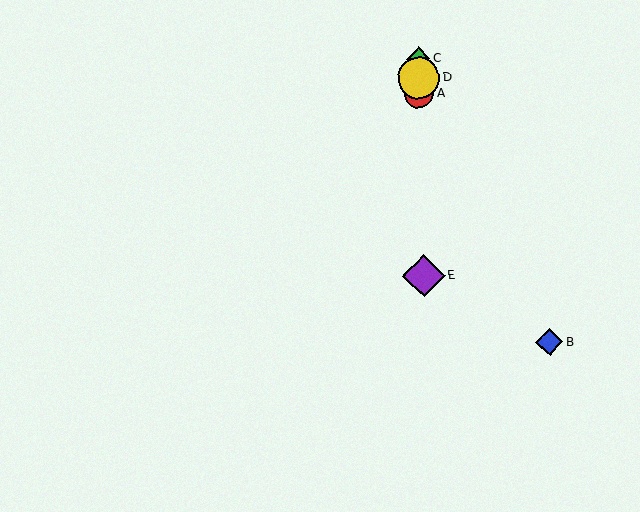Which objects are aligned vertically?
Objects A, C, D, E are aligned vertically.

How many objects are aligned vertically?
4 objects (A, C, D, E) are aligned vertically.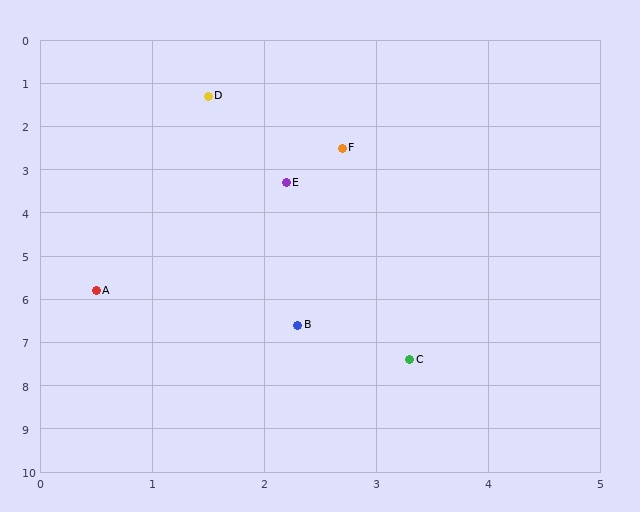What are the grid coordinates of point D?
Point D is at approximately (1.5, 1.3).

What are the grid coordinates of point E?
Point E is at approximately (2.2, 3.3).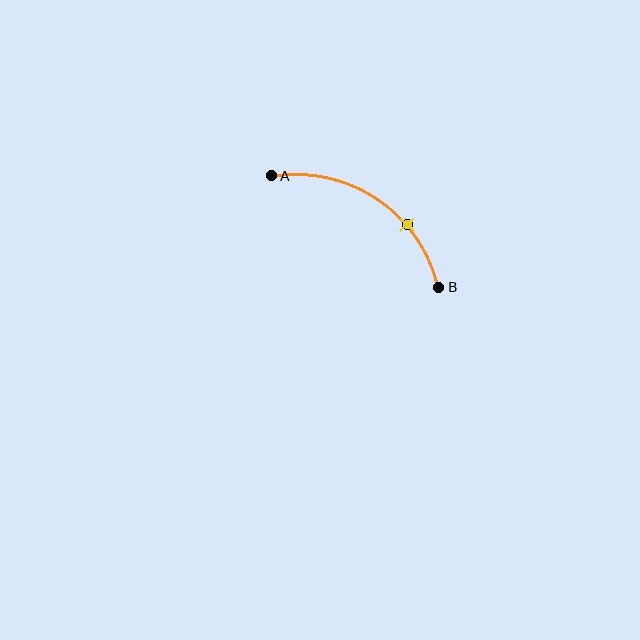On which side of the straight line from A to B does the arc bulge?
The arc bulges above and to the right of the straight line connecting A and B.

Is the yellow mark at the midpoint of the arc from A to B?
No. The yellow mark lies on the arc but is closer to endpoint B. The arc midpoint would be at the point on the curve equidistant along the arc from both A and B.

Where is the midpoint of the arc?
The arc midpoint is the point on the curve farthest from the straight line joining A and B. It sits above and to the right of that line.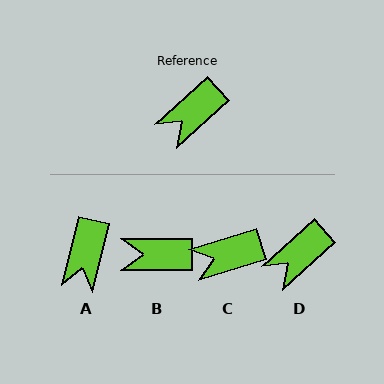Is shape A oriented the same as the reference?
No, it is off by about 35 degrees.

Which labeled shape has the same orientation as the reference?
D.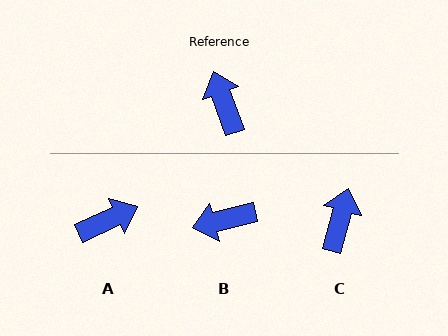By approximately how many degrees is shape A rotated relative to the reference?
Approximately 85 degrees clockwise.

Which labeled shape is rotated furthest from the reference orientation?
A, about 85 degrees away.